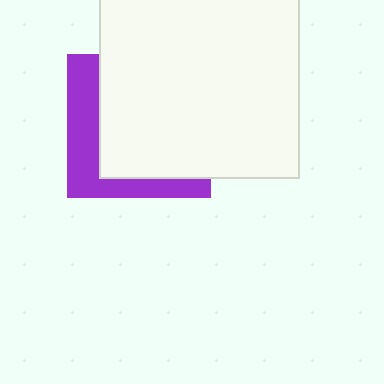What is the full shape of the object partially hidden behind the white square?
The partially hidden object is a purple square.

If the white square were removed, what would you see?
You would see the complete purple square.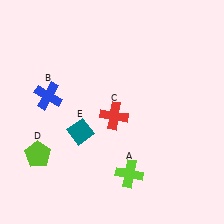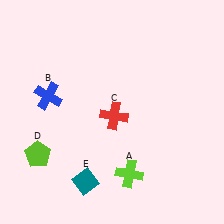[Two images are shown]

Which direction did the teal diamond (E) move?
The teal diamond (E) moved down.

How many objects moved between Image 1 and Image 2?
1 object moved between the two images.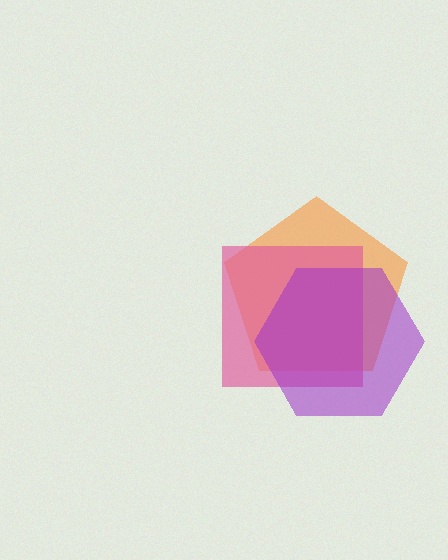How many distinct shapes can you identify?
There are 3 distinct shapes: an orange pentagon, a pink square, a purple hexagon.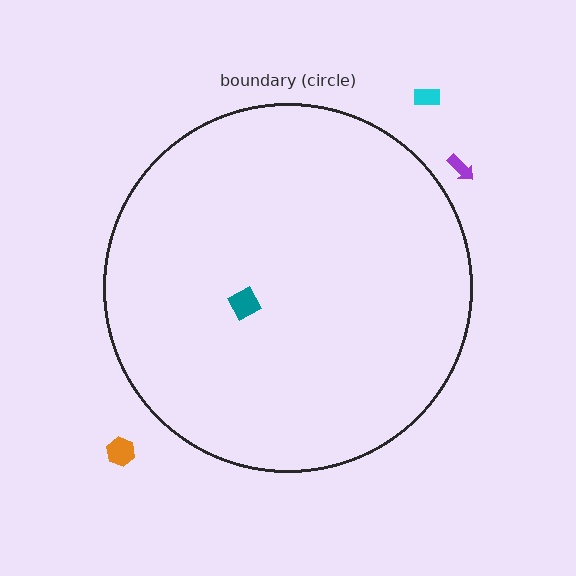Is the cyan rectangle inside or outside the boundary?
Outside.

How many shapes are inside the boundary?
1 inside, 3 outside.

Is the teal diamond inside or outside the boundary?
Inside.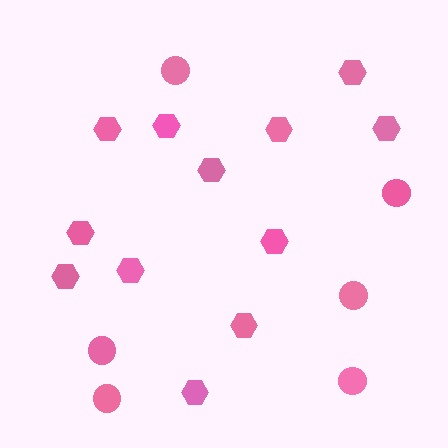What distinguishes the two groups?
There are 2 groups: one group of circles (6) and one group of hexagons (12).